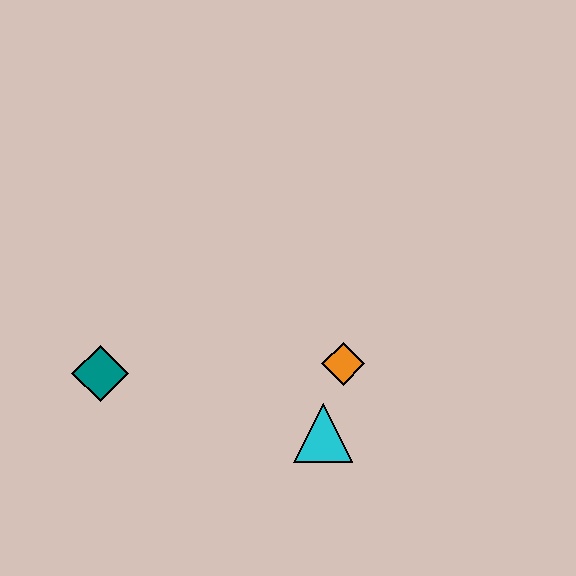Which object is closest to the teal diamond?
The cyan triangle is closest to the teal diamond.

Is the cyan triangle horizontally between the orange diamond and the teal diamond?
Yes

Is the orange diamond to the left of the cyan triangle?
No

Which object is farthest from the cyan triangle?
The teal diamond is farthest from the cyan triangle.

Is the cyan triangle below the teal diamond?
Yes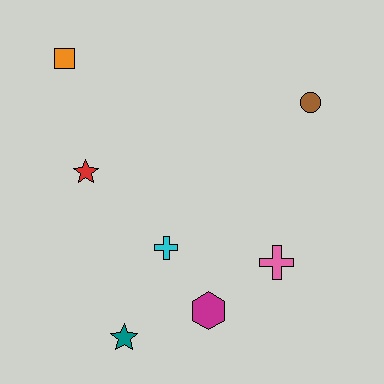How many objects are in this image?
There are 7 objects.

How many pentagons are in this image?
There are no pentagons.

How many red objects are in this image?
There is 1 red object.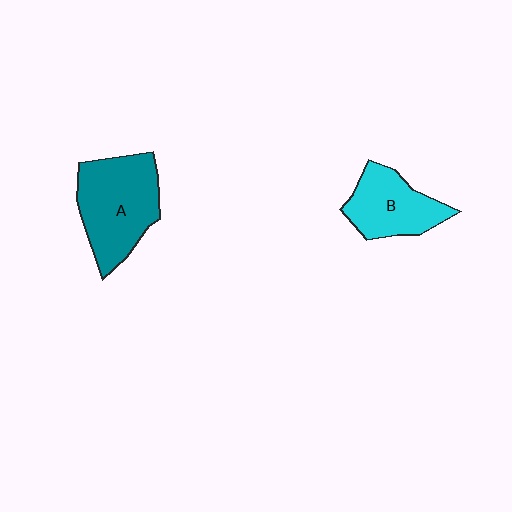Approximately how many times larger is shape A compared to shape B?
Approximately 1.4 times.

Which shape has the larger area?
Shape A (teal).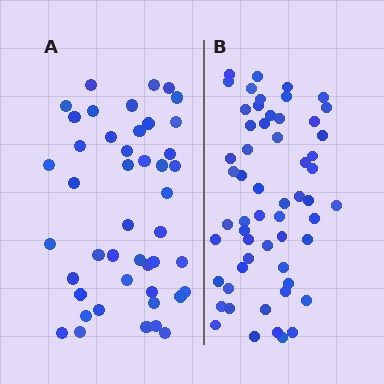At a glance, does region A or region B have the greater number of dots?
Region B (the right region) has more dots.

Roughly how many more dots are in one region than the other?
Region B has roughly 12 or so more dots than region A.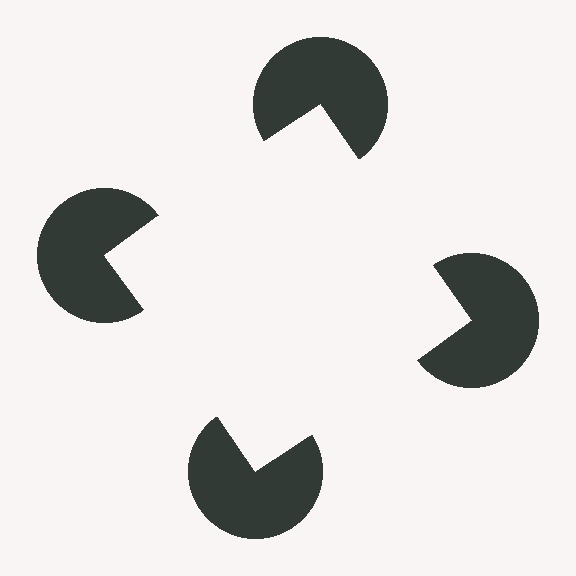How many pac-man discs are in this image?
There are 4 — one at each vertex of the illusory square.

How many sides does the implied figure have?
4 sides.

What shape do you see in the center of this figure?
An illusory square — its edges are inferred from the aligned wedge cuts in the pac-man discs, not physically drawn.